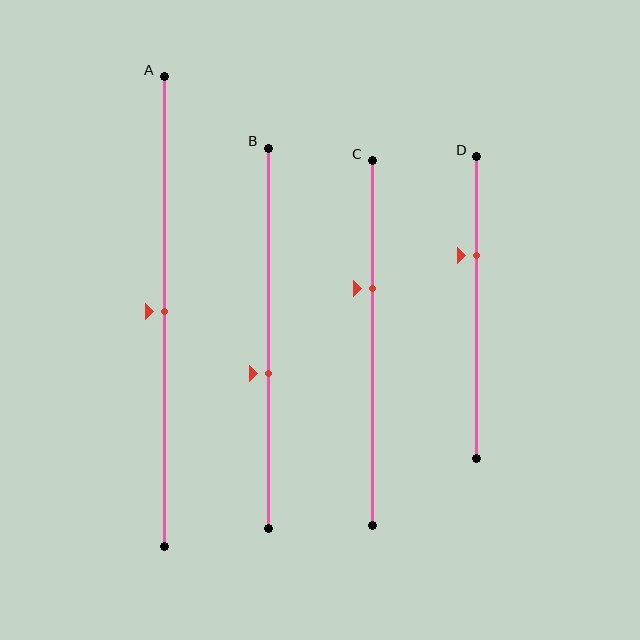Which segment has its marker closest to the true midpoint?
Segment A has its marker closest to the true midpoint.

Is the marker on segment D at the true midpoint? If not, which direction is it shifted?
No, the marker on segment D is shifted upward by about 17% of the segment length.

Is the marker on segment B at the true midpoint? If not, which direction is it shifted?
No, the marker on segment B is shifted downward by about 9% of the segment length.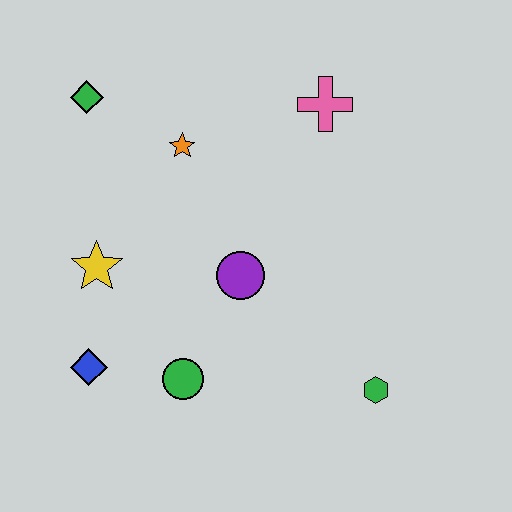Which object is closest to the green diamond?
The orange star is closest to the green diamond.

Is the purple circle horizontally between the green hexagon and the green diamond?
Yes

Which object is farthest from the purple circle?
The green diamond is farthest from the purple circle.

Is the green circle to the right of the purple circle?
No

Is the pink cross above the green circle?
Yes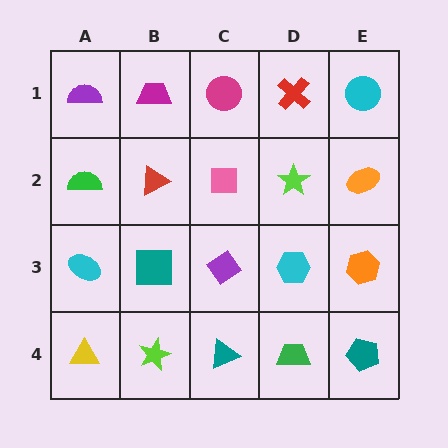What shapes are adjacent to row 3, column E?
An orange ellipse (row 2, column E), a teal pentagon (row 4, column E), a cyan hexagon (row 3, column D).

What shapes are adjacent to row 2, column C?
A magenta circle (row 1, column C), a purple diamond (row 3, column C), a red triangle (row 2, column B), a lime star (row 2, column D).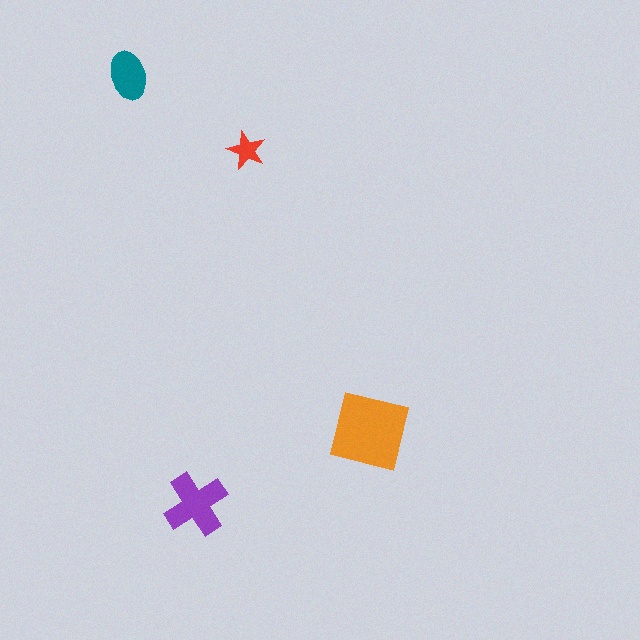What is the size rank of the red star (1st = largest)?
4th.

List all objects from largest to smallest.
The orange square, the purple cross, the teal ellipse, the red star.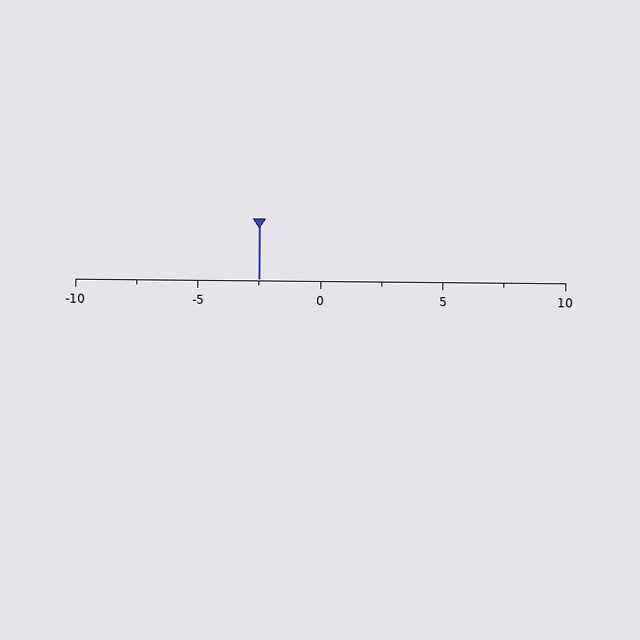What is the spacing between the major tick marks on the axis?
The major ticks are spaced 5 apart.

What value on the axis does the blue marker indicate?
The marker indicates approximately -2.5.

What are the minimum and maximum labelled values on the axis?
The axis runs from -10 to 10.